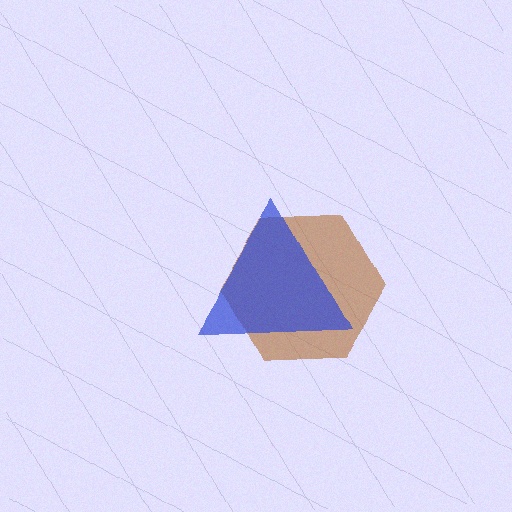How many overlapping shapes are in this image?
There are 2 overlapping shapes in the image.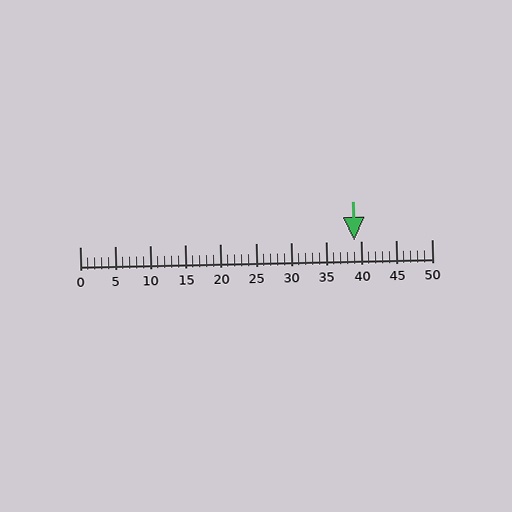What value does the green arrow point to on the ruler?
The green arrow points to approximately 39.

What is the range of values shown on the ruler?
The ruler shows values from 0 to 50.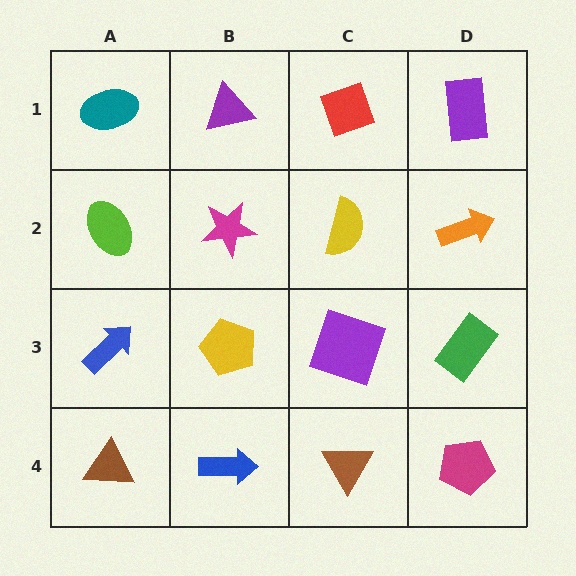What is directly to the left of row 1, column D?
A red diamond.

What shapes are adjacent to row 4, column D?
A green rectangle (row 3, column D), a brown triangle (row 4, column C).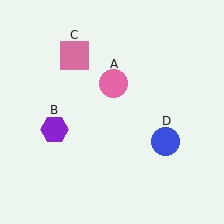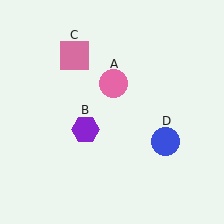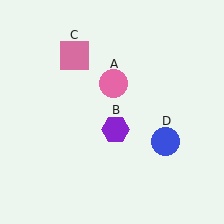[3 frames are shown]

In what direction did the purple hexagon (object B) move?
The purple hexagon (object B) moved right.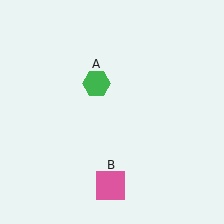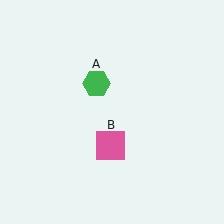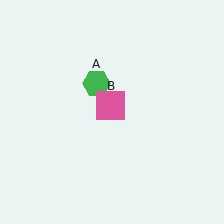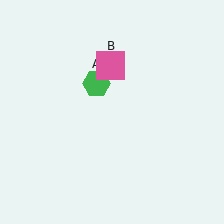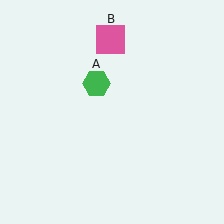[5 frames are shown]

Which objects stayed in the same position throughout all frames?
Green hexagon (object A) remained stationary.